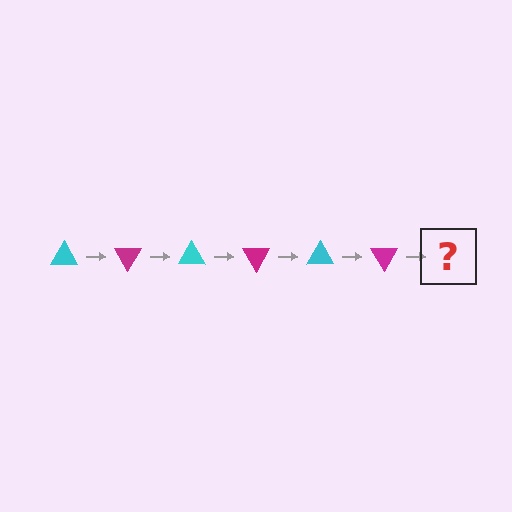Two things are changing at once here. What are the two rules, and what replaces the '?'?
The two rules are that it rotates 60 degrees each step and the color cycles through cyan and magenta. The '?' should be a cyan triangle, rotated 360 degrees from the start.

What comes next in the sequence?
The next element should be a cyan triangle, rotated 360 degrees from the start.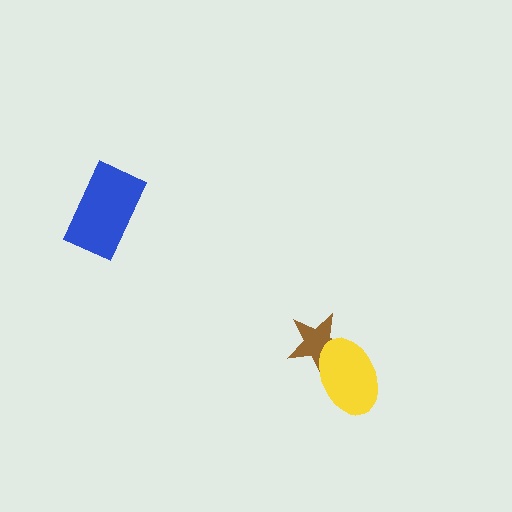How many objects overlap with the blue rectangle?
0 objects overlap with the blue rectangle.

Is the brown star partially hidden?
Yes, it is partially covered by another shape.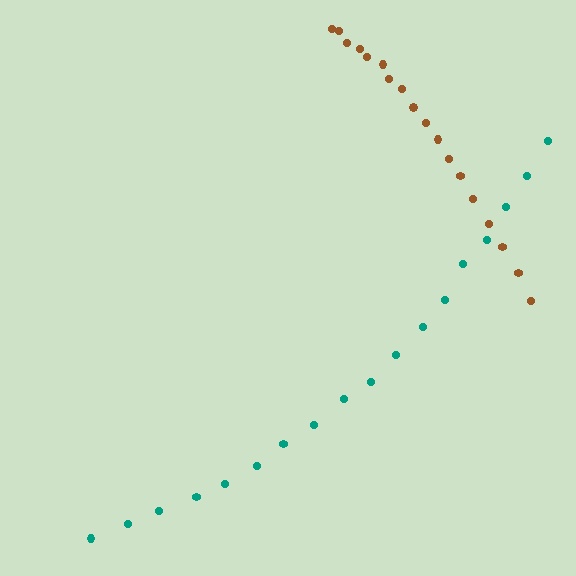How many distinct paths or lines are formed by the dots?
There are 2 distinct paths.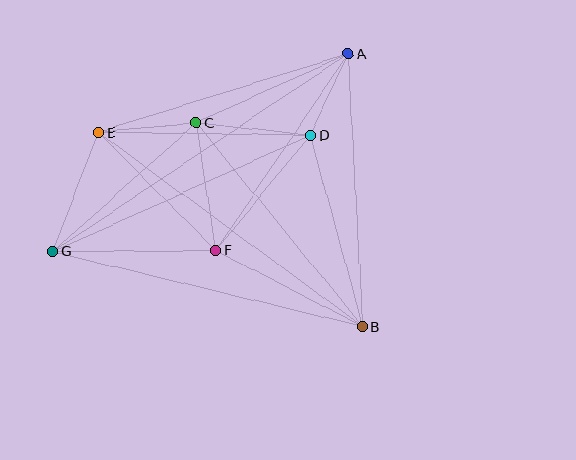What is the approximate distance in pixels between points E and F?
The distance between E and F is approximately 167 pixels.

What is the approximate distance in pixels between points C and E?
The distance between C and E is approximately 99 pixels.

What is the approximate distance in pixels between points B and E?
The distance between B and E is approximately 328 pixels.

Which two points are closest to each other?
Points A and D are closest to each other.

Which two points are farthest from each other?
Points A and G are farthest from each other.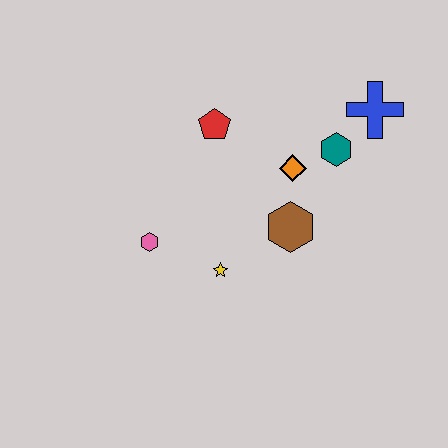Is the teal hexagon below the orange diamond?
No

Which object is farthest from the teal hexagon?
The pink hexagon is farthest from the teal hexagon.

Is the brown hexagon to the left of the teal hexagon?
Yes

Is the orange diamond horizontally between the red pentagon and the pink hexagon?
No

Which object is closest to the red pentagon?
The orange diamond is closest to the red pentagon.